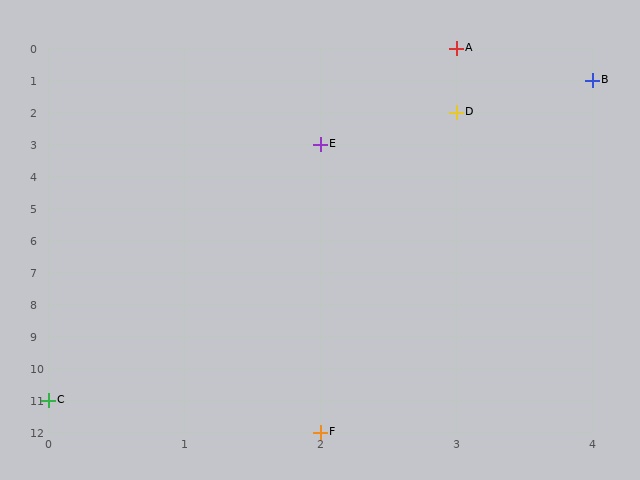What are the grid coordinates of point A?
Point A is at grid coordinates (3, 0).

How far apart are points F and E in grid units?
Points F and E are 9 rows apart.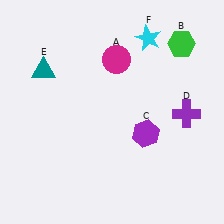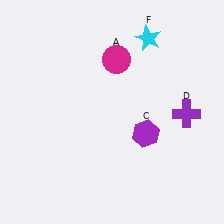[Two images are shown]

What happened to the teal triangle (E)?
The teal triangle (E) was removed in Image 2. It was in the top-left area of Image 1.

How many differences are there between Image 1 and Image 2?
There are 2 differences between the two images.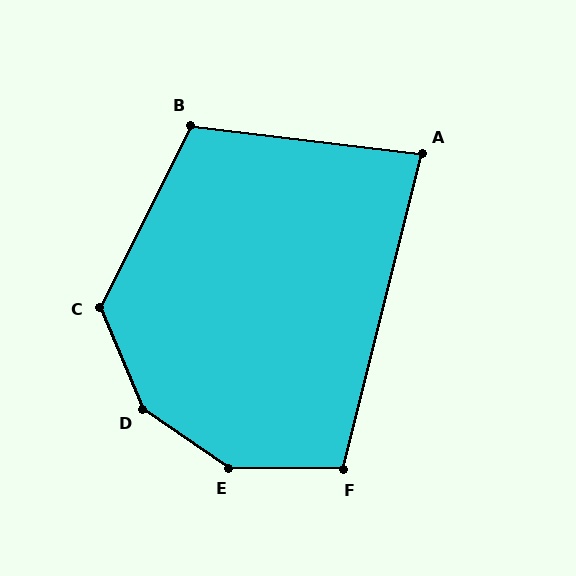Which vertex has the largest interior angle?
D, at approximately 147 degrees.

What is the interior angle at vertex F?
Approximately 103 degrees (obtuse).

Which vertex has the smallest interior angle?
A, at approximately 83 degrees.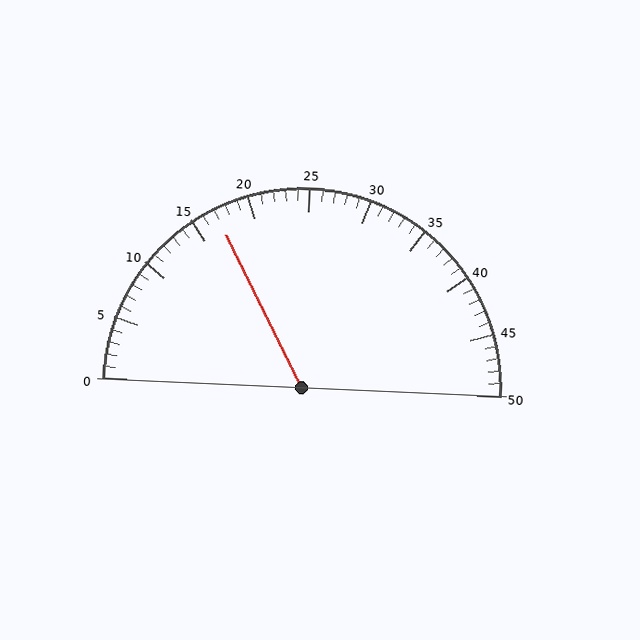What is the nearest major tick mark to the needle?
The nearest major tick mark is 15.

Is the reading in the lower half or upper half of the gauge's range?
The reading is in the lower half of the range (0 to 50).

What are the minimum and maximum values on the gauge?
The gauge ranges from 0 to 50.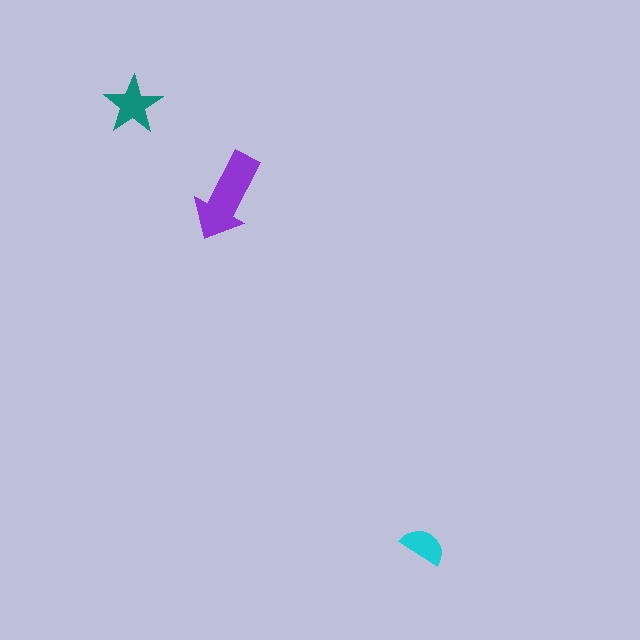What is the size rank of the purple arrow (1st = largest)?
1st.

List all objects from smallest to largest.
The cyan semicircle, the teal star, the purple arrow.